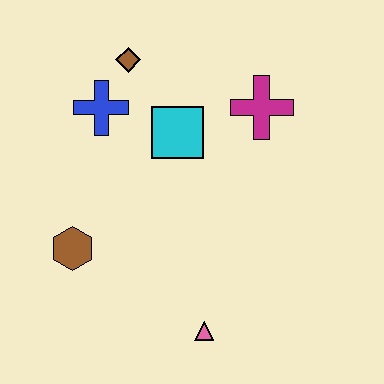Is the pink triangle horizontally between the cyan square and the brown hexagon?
No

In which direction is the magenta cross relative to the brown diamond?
The magenta cross is to the right of the brown diamond.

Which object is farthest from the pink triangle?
The brown diamond is farthest from the pink triangle.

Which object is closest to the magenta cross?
The cyan square is closest to the magenta cross.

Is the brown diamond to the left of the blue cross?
No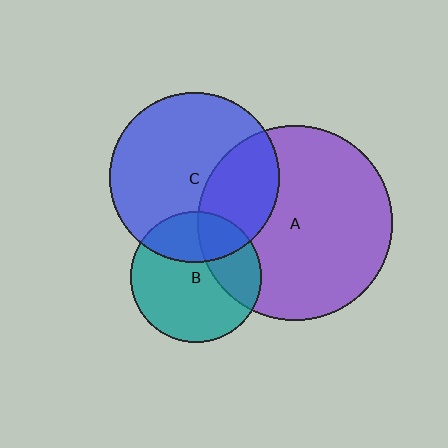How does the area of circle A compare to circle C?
Approximately 1.3 times.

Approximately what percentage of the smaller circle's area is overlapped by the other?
Approximately 30%.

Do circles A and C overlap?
Yes.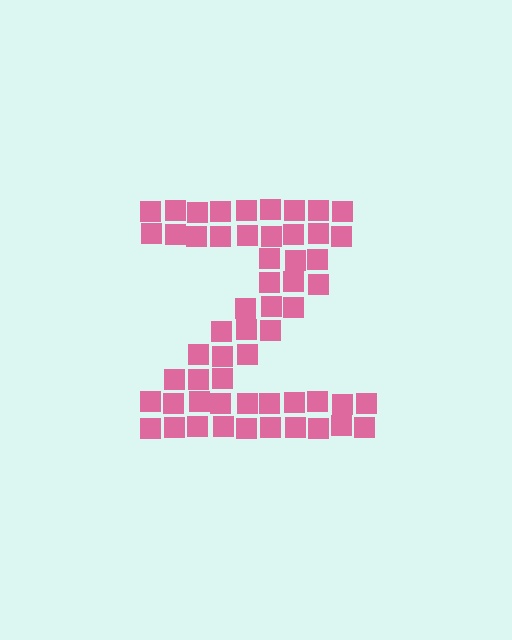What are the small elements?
The small elements are squares.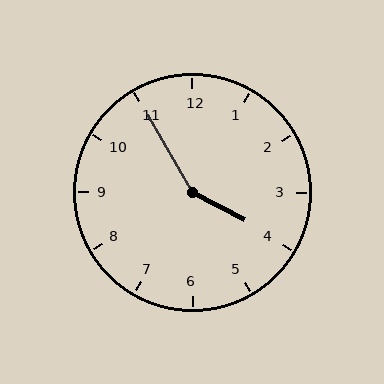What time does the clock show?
3:55.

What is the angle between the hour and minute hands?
Approximately 148 degrees.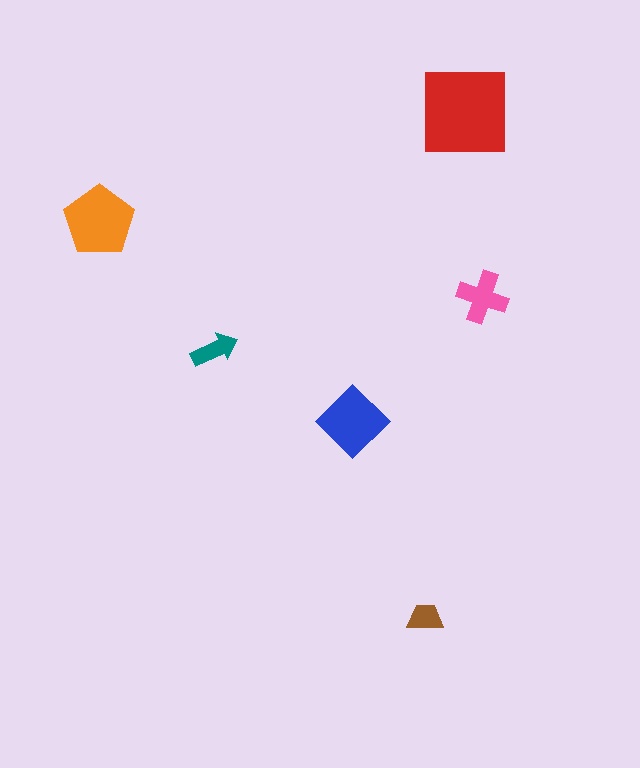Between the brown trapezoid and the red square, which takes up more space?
The red square.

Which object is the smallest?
The brown trapezoid.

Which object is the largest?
The red square.